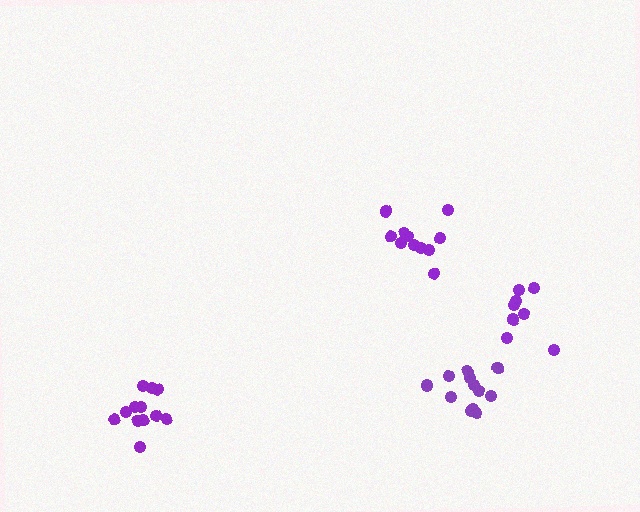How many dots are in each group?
Group 1: 8 dots, Group 2: 12 dots, Group 3: 12 dots, Group 4: 11 dots (43 total).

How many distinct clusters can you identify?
There are 4 distinct clusters.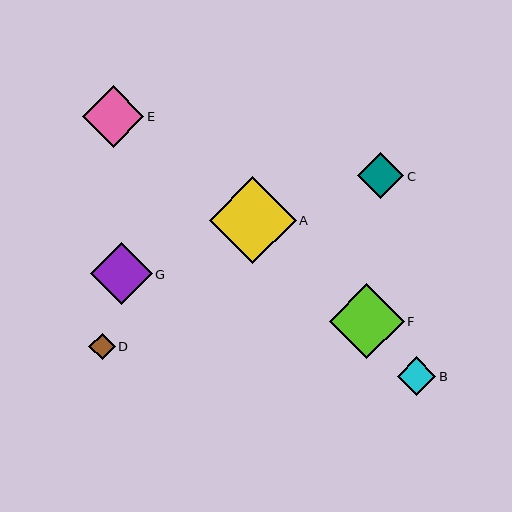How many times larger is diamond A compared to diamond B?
Diamond A is approximately 2.3 times the size of diamond B.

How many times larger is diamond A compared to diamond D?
Diamond A is approximately 3.3 times the size of diamond D.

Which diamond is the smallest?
Diamond D is the smallest with a size of approximately 27 pixels.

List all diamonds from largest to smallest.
From largest to smallest: A, F, G, E, C, B, D.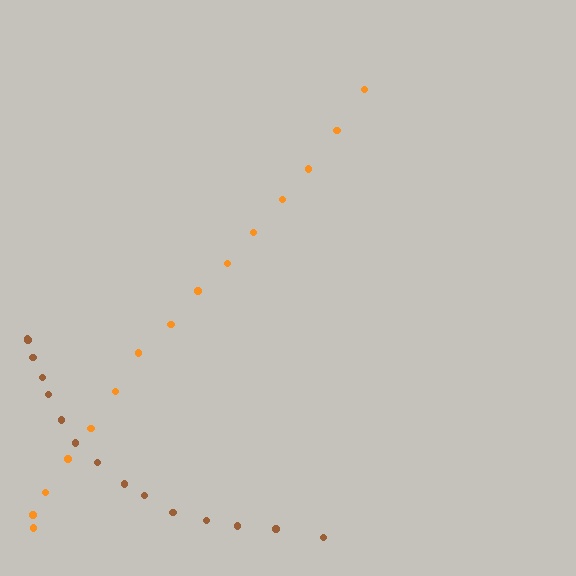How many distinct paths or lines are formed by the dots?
There are 2 distinct paths.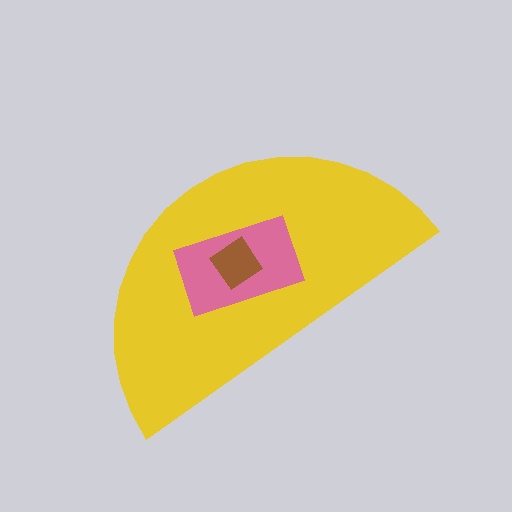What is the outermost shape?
The yellow semicircle.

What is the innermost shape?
The brown diamond.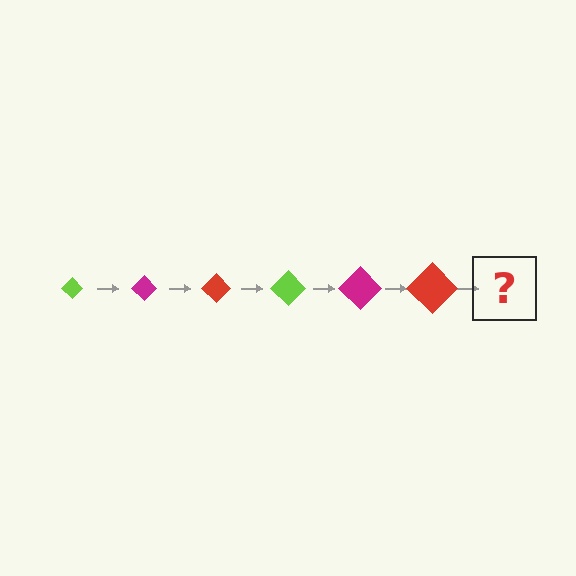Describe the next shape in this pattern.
It should be a lime diamond, larger than the previous one.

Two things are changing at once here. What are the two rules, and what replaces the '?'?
The two rules are that the diamond grows larger each step and the color cycles through lime, magenta, and red. The '?' should be a lime diamond, larger than the previous one.